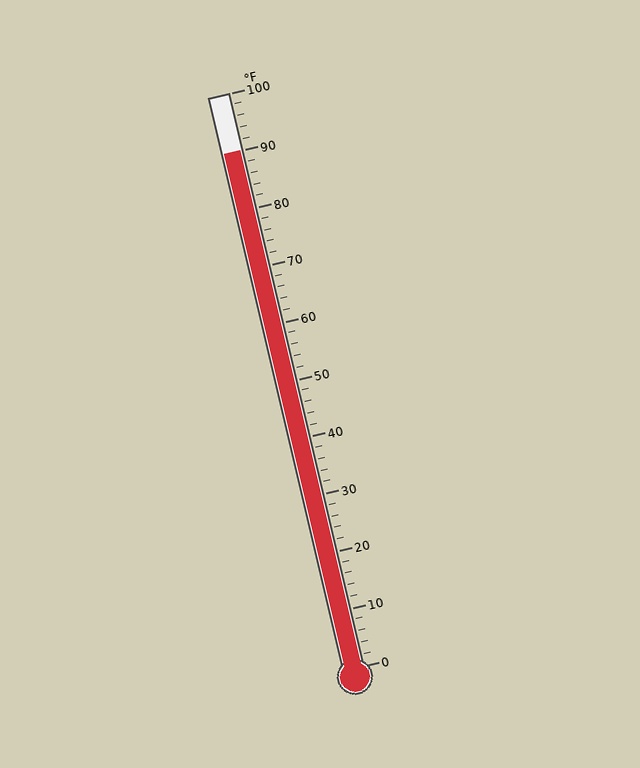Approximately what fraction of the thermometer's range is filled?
The thermometer is filled to approximately 90% of its range.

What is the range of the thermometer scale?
The thermometer scale ranges from 0°F to 100°F.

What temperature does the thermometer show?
The thermometer shows approximately 90°F.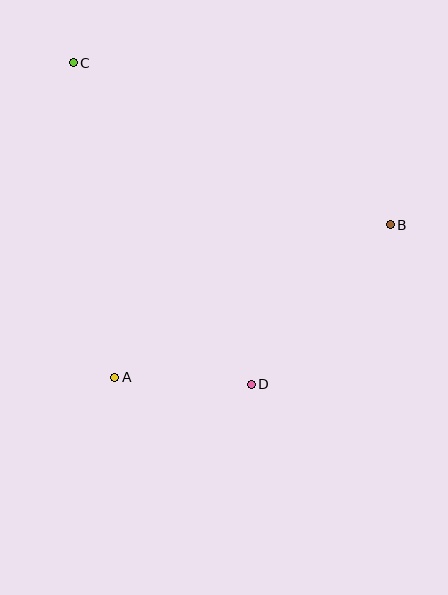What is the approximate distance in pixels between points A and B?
The distance between A and B is approximately 314 pixels.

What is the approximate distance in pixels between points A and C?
The distance between A and C is approximately 317 pixels.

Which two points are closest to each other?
Points A and D are closest to each other.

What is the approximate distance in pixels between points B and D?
The distance between B and D is approximately 211 pixels.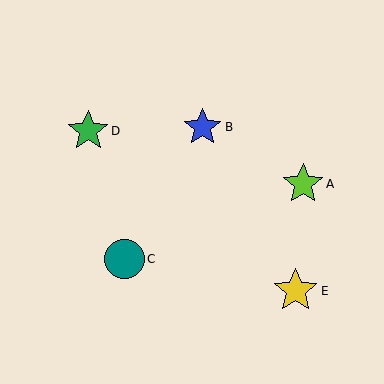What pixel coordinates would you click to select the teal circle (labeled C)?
Click at (124, 259) to select the teal circle C.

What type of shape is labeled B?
Shape B is a blue star.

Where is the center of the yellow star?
The center of the yellow star is at (296, 291).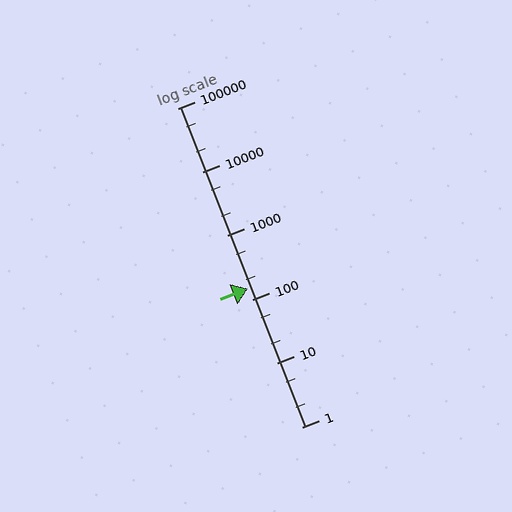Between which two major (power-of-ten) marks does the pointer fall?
The pointer is between 100 and 1000.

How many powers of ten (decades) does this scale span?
The scale spans 5 decades, from 1 to 100000.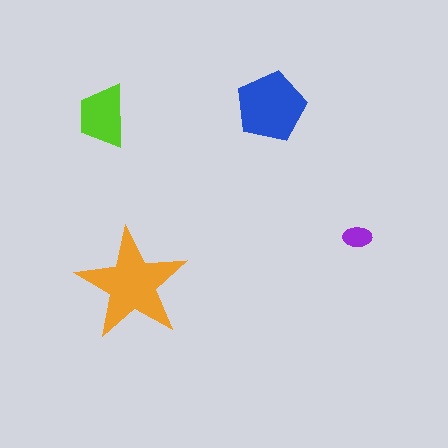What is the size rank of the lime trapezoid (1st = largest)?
3rd.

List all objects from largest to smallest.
The orange star, the blue pentagon, the lime trapezoid, the purple ellipse.